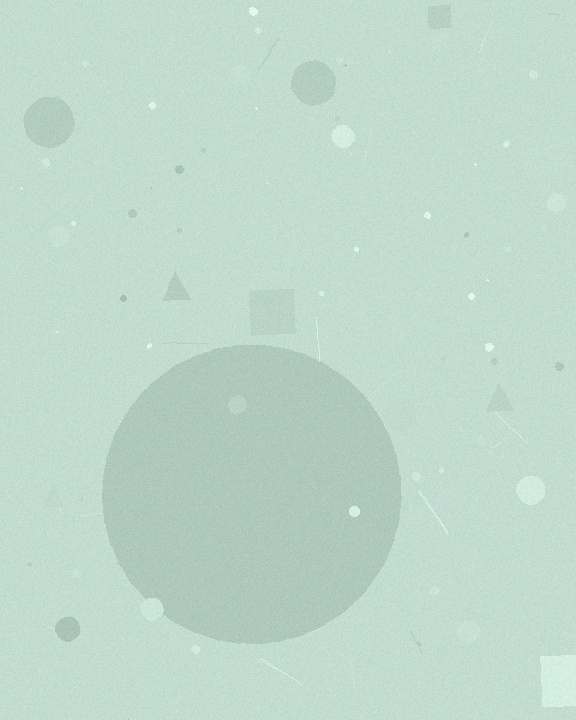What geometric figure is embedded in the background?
A circle is embedded in the background.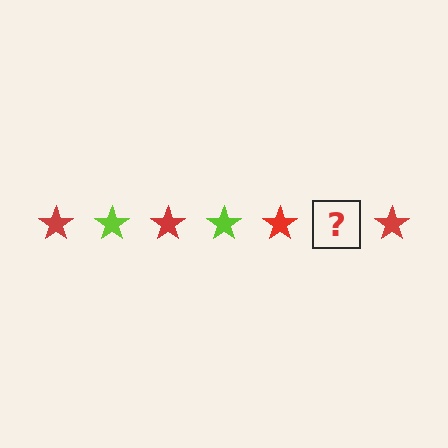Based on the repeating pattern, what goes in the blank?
The blank should be a lime star.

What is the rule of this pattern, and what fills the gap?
The rule is that the pattern cycles through red, lime stars. The gap should be filled with a lime star.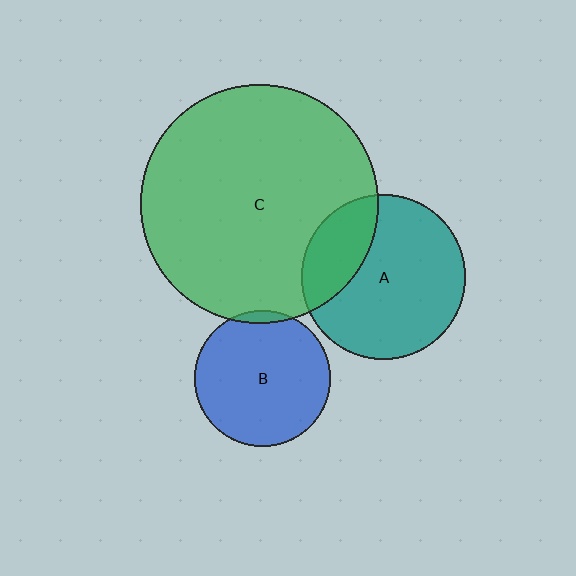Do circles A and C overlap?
Yes.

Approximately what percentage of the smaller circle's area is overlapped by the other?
Approximately 25%.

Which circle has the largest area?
Circle C (green).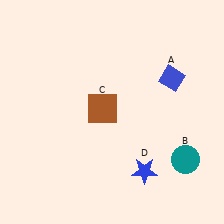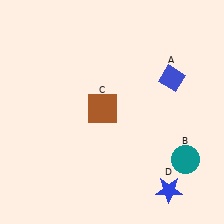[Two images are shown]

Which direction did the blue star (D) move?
The blue star (D) moved right.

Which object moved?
The blue star (D) moved right.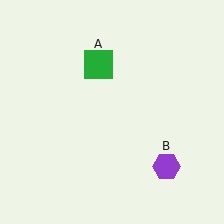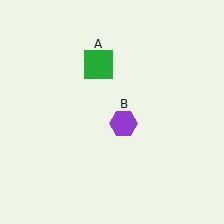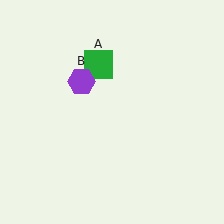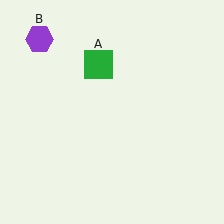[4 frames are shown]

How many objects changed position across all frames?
1 object changed position: purple hexagon (object B).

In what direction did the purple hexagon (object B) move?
The purple hexagon (object B) moved up and to the left.